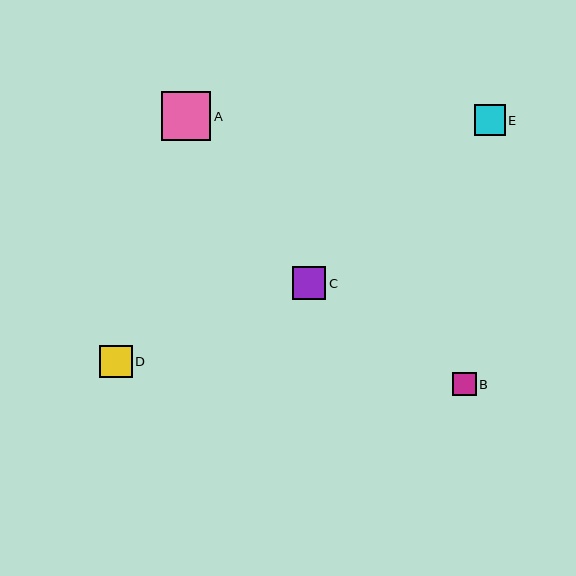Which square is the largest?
Square A is the largest with a size of approximately 49 pixels.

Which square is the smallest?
Square B is the smallest with a size of approximately 23 pixels.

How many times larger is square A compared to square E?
Square A is approximately 1.6 times the size of square E.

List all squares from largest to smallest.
From largest to smallest: A, C, D, E, B.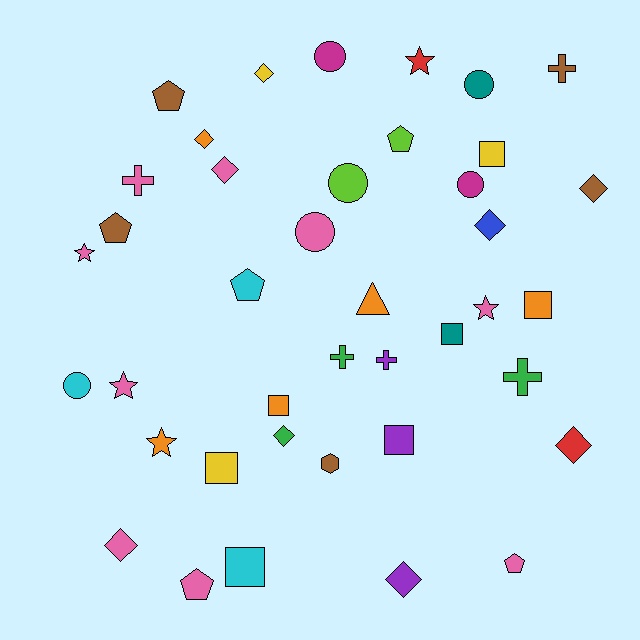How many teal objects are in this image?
There are 2 teal objects.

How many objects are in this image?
There are 40 objects.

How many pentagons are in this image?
There are 6 pentagons.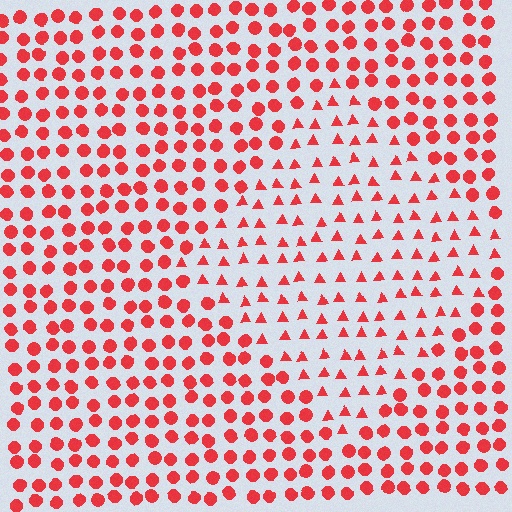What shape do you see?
I see a diamond.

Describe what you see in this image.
The image is filled with small red elements arranged in a uniform grid. A diamond-shaped region contains triangles, while the surrounding area contains circles. The boundary is defined purely by the change in element shape.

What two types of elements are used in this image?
The image uses triangles inside the diamond region and circles outside it.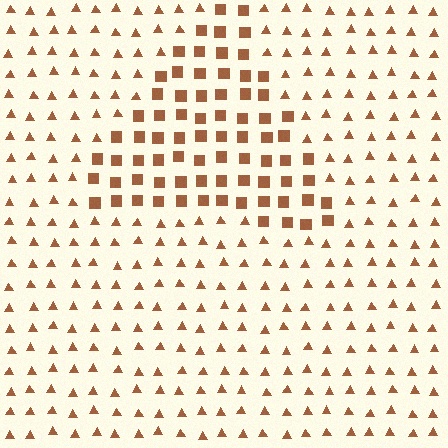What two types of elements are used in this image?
The image uses squares inside the triangle region and triangles outside it.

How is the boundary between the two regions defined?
The boundary is defined by a change in element shape: squares inside vs. triangles outside. All elements share the same color and spacing.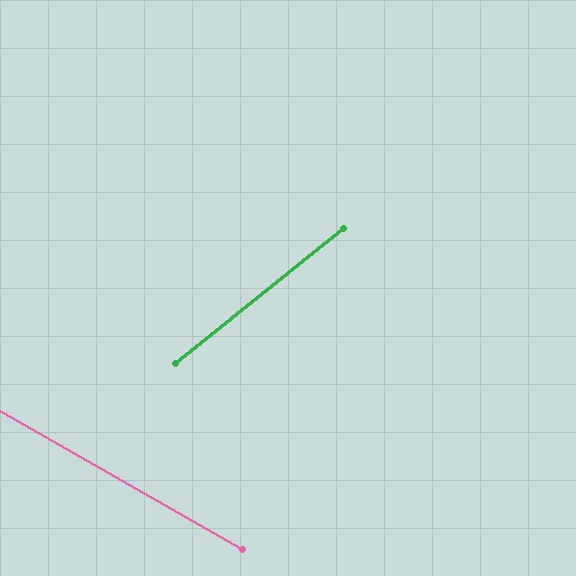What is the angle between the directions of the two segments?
Approximately 68 degrees.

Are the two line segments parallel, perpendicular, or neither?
Neither parallel nor perpendicular — they differ by about 68°.